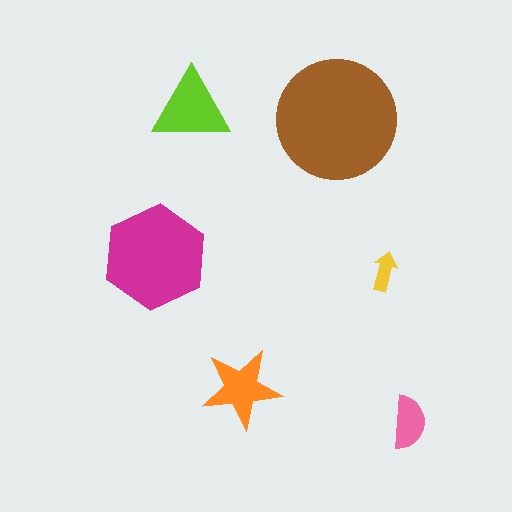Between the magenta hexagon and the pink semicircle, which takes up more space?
The magenta hexagon.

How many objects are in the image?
There are 6 objects in the image.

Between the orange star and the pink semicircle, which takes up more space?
The orange star.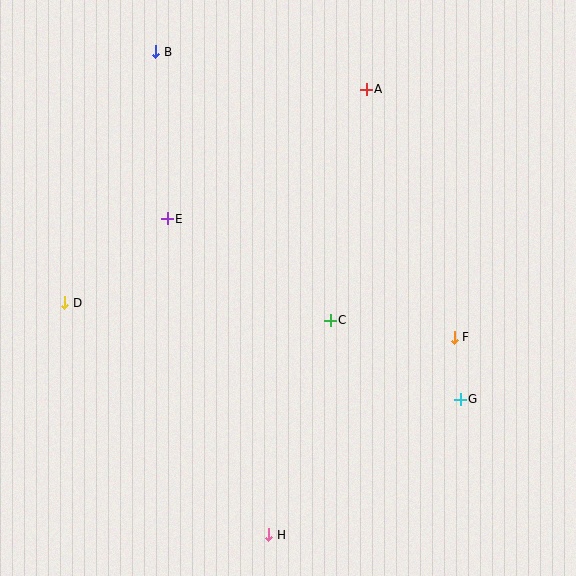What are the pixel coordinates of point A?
Point A is at (366, 89).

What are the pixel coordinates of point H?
Point H is at (269, 535).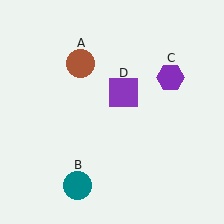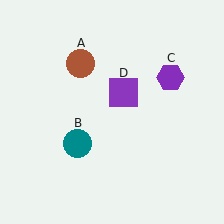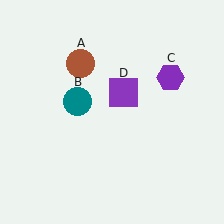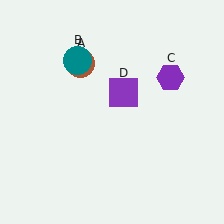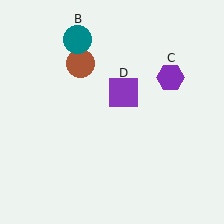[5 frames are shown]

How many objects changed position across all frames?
1 object changed position: teal circle (object B).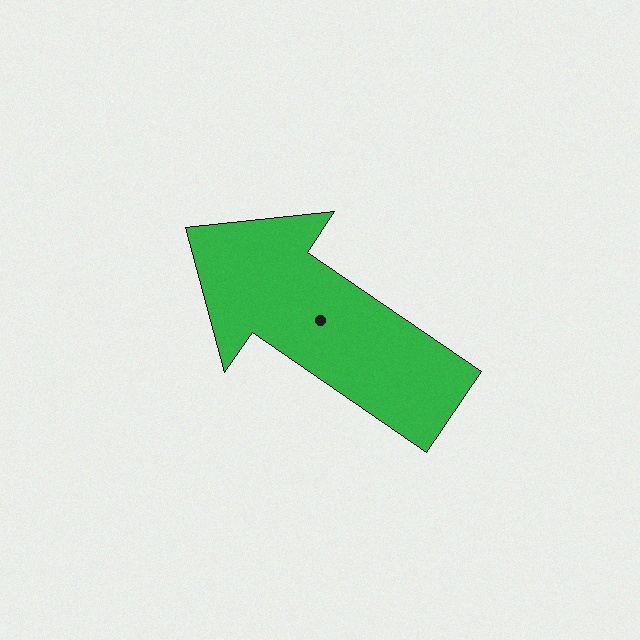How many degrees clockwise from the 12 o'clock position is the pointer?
Approximately 304 degrees.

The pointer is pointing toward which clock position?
Roughly 10 o'clock.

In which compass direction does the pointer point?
Northwest.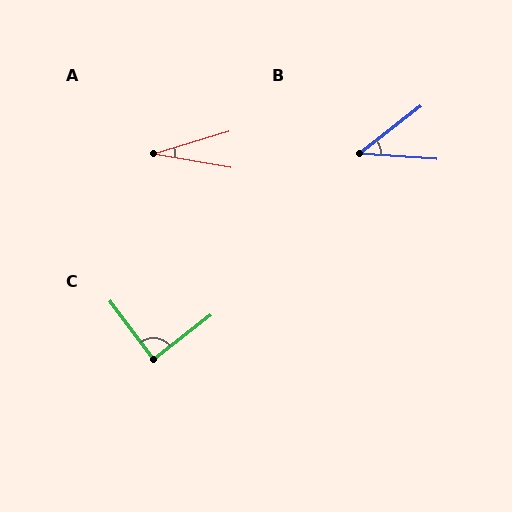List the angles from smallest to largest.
A (27°), B (42°), C (89°).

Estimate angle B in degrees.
Approximately 42 degrees.